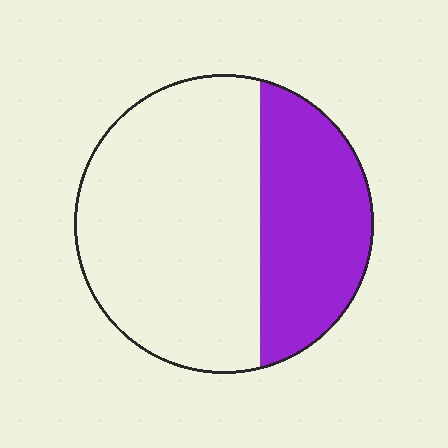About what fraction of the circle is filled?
About one third (1/3).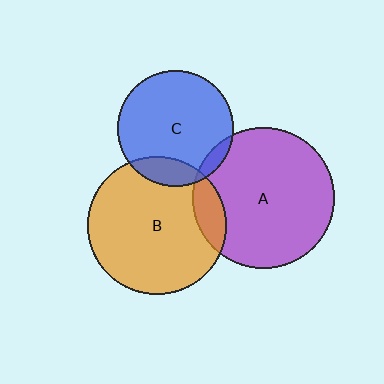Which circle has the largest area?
Circle A (purple).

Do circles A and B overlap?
Yes.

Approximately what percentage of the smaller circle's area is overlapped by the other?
Approximately 10%.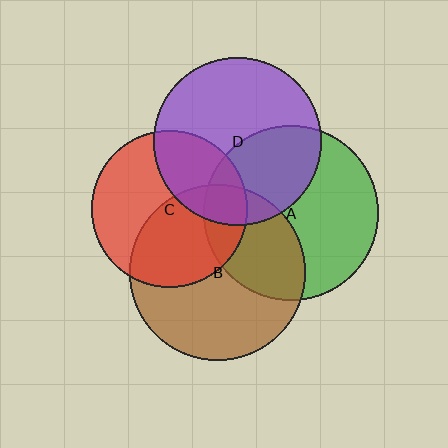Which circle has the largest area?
Circle B (brown).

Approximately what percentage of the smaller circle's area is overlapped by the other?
Approximately 20%.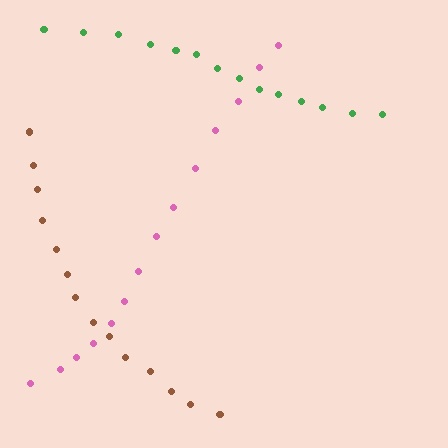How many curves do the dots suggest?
There are 3 distinct paths.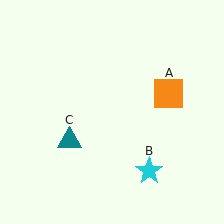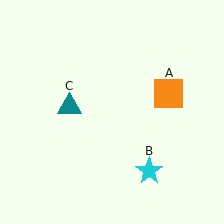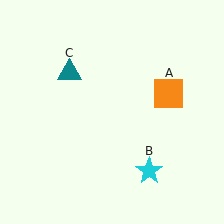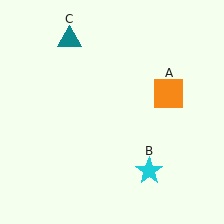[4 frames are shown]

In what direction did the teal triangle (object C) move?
The teal triangle (object C) moved up.